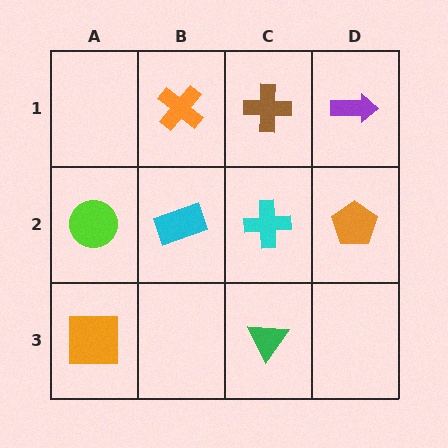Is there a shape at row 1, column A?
No, that cell is empty.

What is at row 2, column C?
A cyan cross.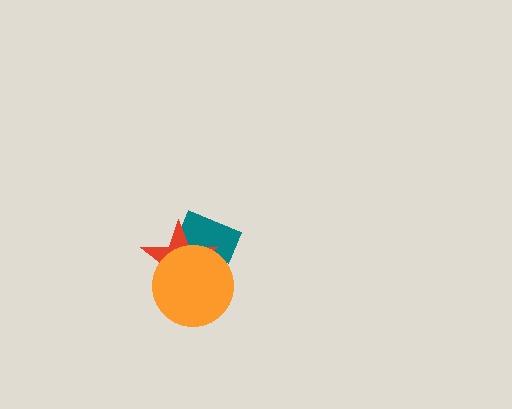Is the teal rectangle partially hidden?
Yes, it is partially covered by another shape.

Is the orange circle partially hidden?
No, no other shape covers it.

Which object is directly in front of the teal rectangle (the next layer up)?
The red star is directly in front of the teal rectangle.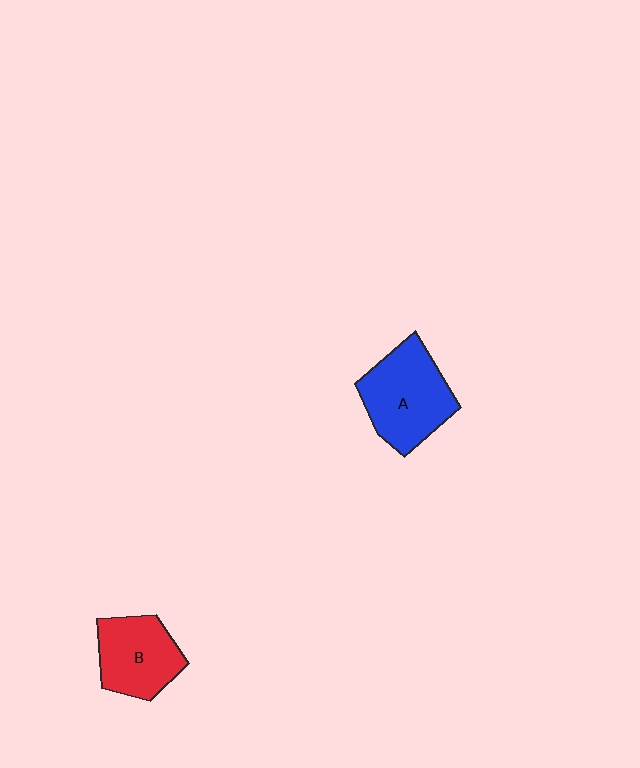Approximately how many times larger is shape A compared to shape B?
Approximately 1.3 times.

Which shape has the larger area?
Shape A (blue).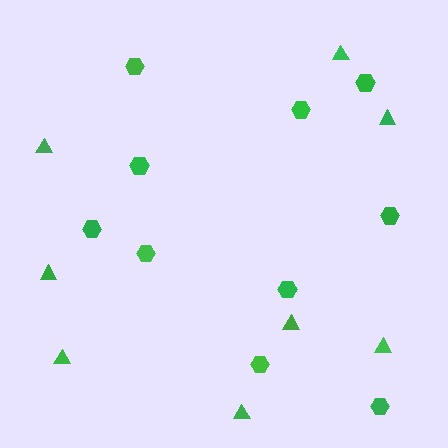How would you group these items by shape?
There are 2 groups: one group of hexagons (10) and one group of triangles (8).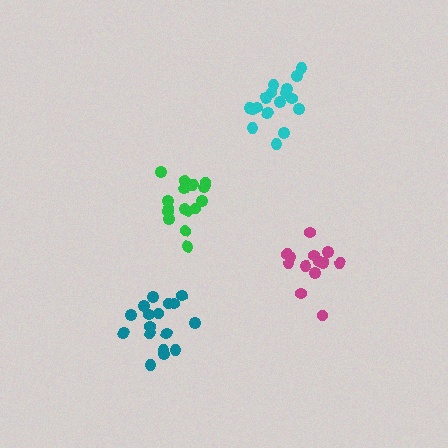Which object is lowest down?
The teal cluster is bottommost.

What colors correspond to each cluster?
The clusters are colored: green, magenta, teal, cyan.